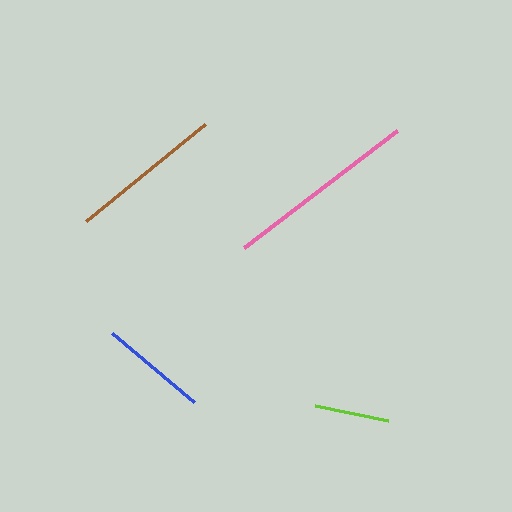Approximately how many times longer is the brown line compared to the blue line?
The brown line is approximately 1.4 times the length of the blue line.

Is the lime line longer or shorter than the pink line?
The pink line is longer than the lime line.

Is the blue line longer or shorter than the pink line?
The pink line is longer than the blue line.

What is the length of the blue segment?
The blue segment is approximately 107 pixels long.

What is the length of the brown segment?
The brown segment is approximately 153 pixels long.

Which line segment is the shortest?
The lime line is the shortest at approximately 74 pixels.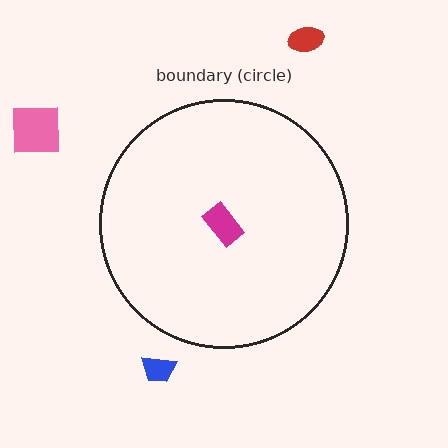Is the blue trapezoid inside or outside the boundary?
Outside.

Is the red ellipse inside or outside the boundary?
Outside.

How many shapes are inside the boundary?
1 inside, 3 outside.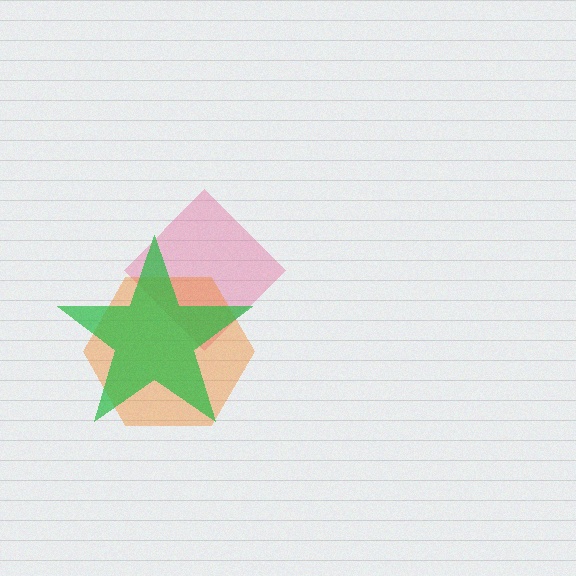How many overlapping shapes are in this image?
There are 3 overlapping shapes in the image.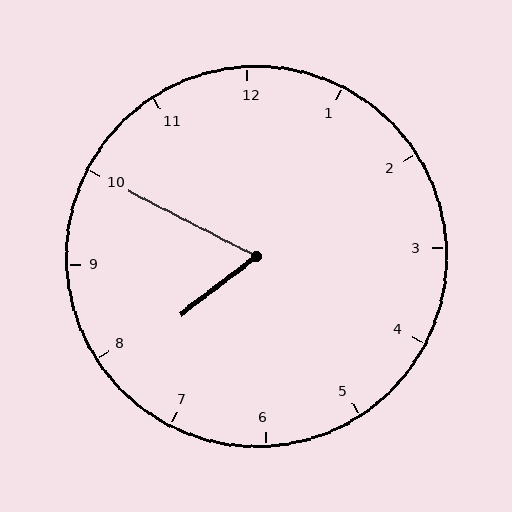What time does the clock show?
7:50.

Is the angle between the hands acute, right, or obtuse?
It is acute.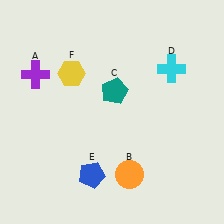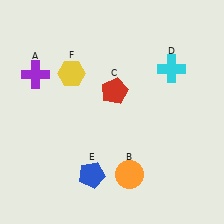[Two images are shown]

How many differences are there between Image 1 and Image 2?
There is 1 difference between the two images.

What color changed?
The pentagon (C) changed from teal in Image 1 to red in Image 2.